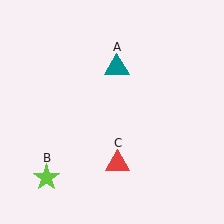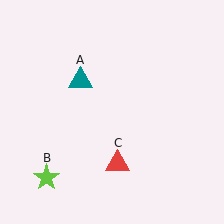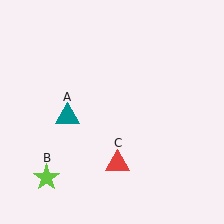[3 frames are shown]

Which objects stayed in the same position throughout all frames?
Lime star (object B) and red triangle (object C) remained stationary.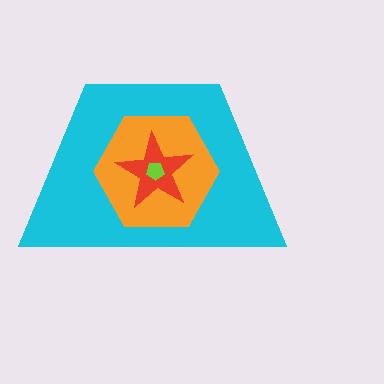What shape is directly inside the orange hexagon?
The red star.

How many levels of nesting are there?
4.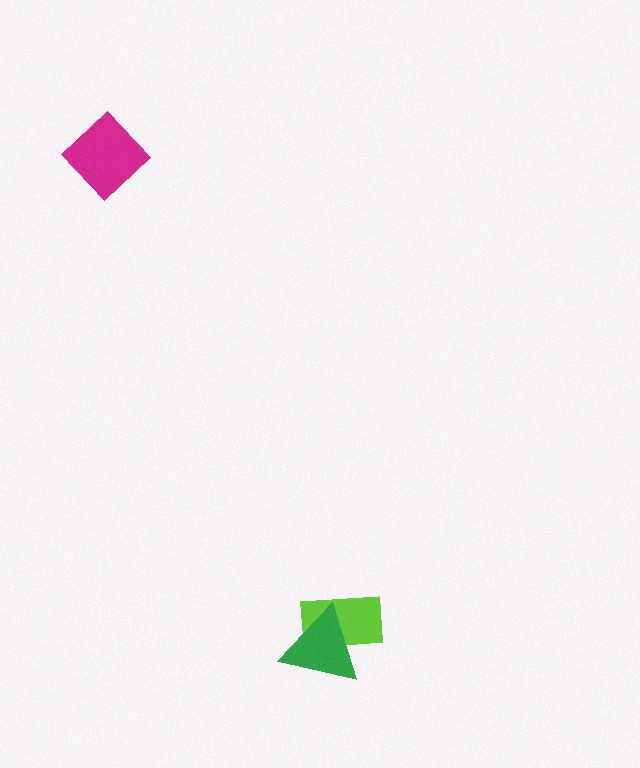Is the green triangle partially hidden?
No, no other shape covers it.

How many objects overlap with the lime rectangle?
1 object overlaps with the lime rectangle.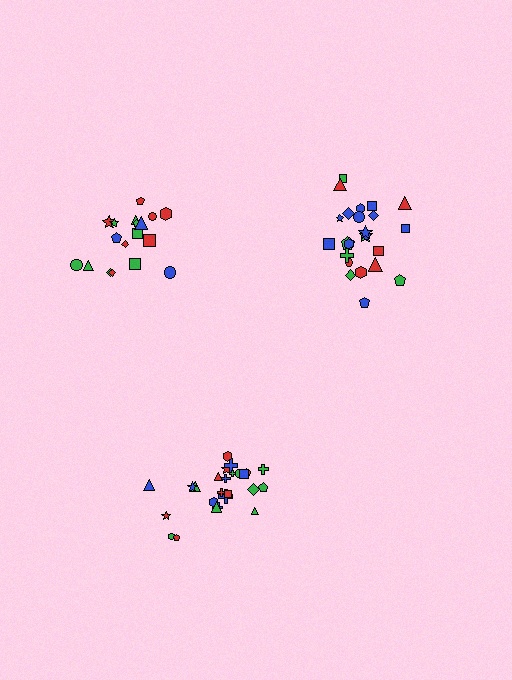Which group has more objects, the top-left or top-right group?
The top-right group.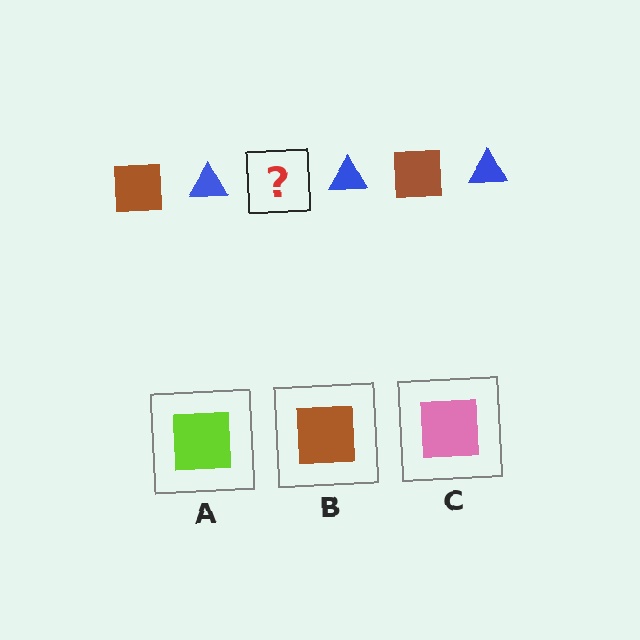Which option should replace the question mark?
Option B.